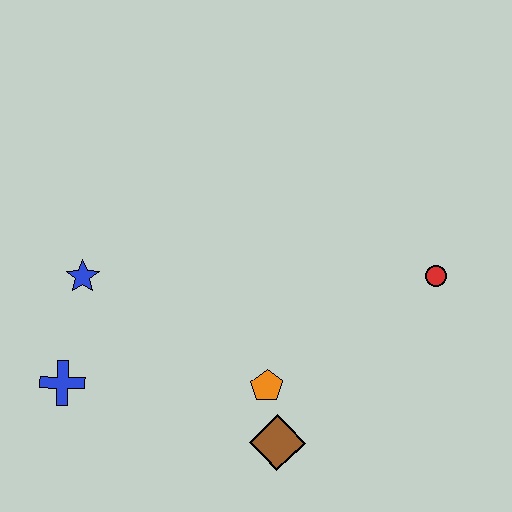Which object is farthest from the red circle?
The blue cross is farthest from the red circle.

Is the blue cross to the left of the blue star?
Yes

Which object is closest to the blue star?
The blue cross is closest to the blue star.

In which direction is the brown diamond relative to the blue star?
The brown diamond is to the right of the blue star.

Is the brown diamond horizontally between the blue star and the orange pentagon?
No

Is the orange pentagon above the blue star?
No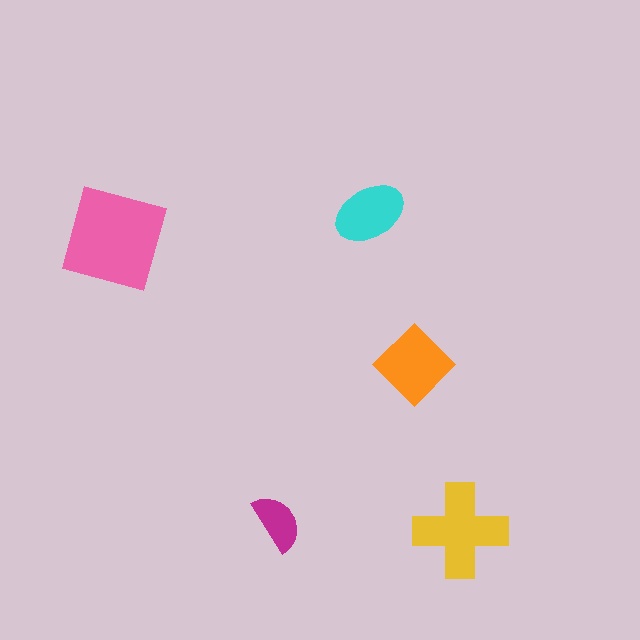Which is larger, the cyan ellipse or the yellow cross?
The yellow cross.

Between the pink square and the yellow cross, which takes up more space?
The pink square.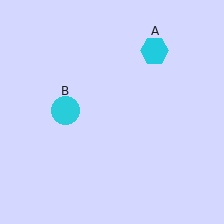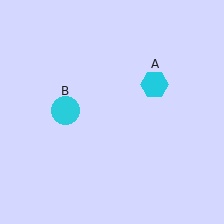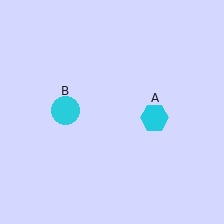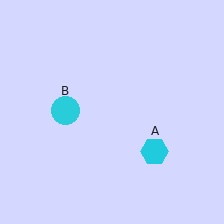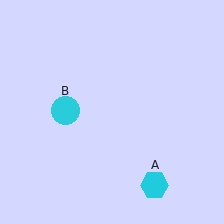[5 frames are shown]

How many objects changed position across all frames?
1 object changed position: cyan hexagon (object A).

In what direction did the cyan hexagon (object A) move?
The cyan hexagon (object A) moved down.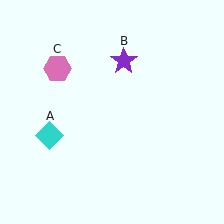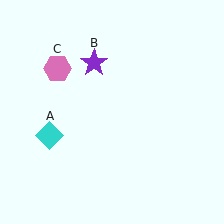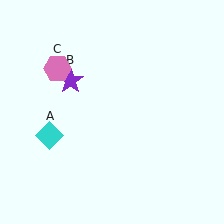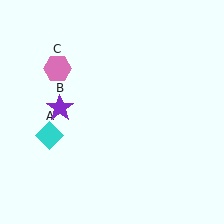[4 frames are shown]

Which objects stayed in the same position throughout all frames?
Cyan diamond (object A) and pink hexagon (object C) remained stationary.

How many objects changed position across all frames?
1 object changed position: purple star (object B).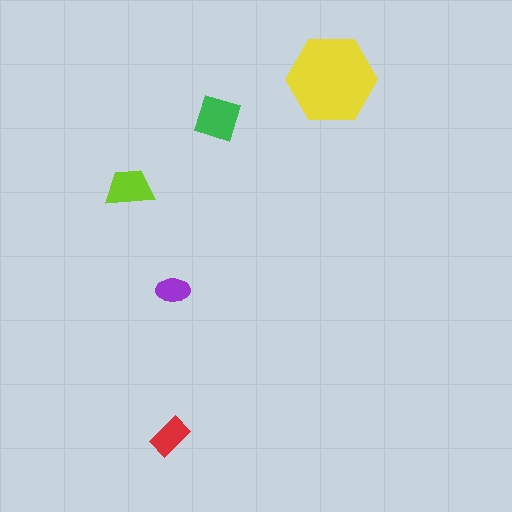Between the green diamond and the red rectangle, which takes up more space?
The green diamond.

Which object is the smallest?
The purple ellipse.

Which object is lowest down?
The red rectangle is bottommost.